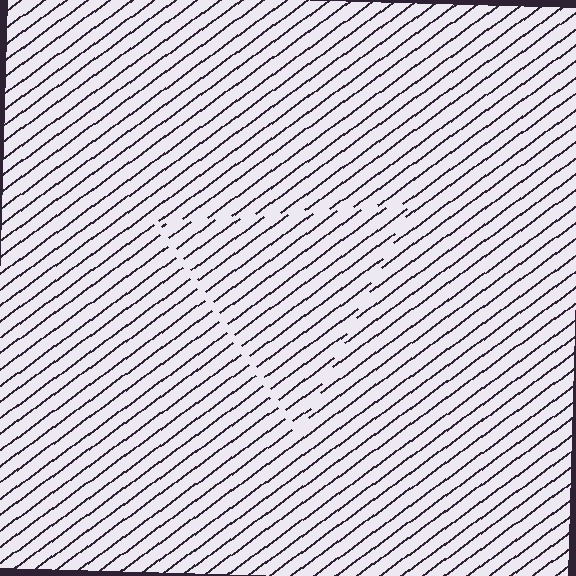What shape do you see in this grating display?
An illusory triangle. The interior of the shape contains the same grating, shifted by half a period — the contour is defined by the phase discontinuity where line-ends from the inner and outer gratings abut.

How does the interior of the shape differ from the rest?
The interior of the shape contains the same grating, shifted by half a period — the contour is defined by the phase discontinuity where line-ends from the inner and outer gratings abut.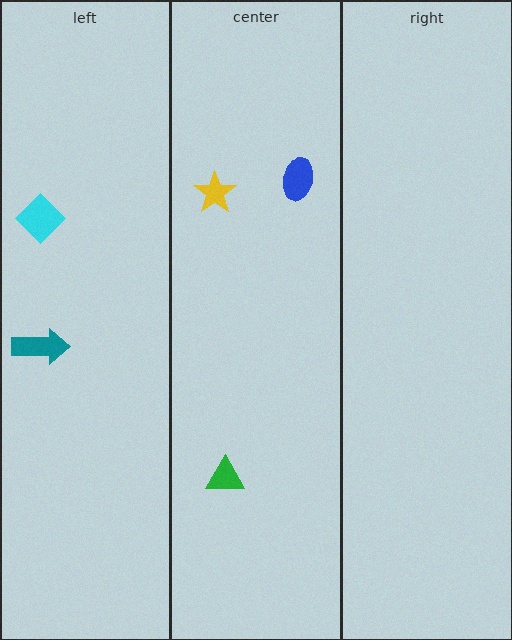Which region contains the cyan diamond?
The left region.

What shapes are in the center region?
The yellow star, the green triangle, the blue ellipse.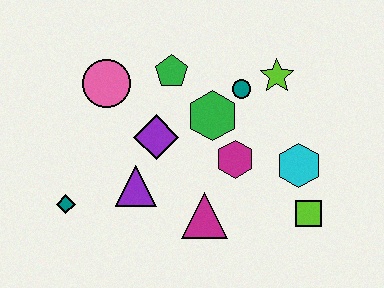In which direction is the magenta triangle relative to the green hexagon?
The magenta triangle is below the green hexagon.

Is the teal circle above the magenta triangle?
Yes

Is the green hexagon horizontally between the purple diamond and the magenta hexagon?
Yes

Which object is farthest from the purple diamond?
The lime square is farthest from the purple diamond.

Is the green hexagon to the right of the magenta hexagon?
No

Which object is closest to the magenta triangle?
The magenta hexagon is closest to the magenta triangle.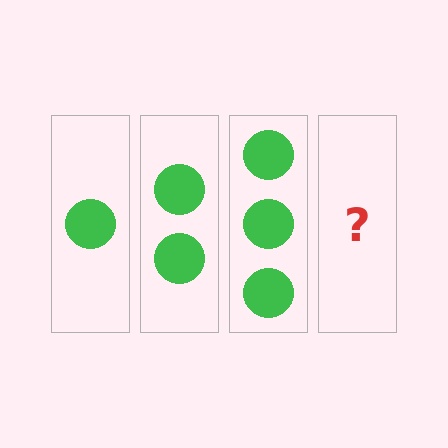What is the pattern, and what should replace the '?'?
The pattern is that each step adds one more circle. The '?' should be 4 circles.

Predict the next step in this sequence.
The next step is 4 circles.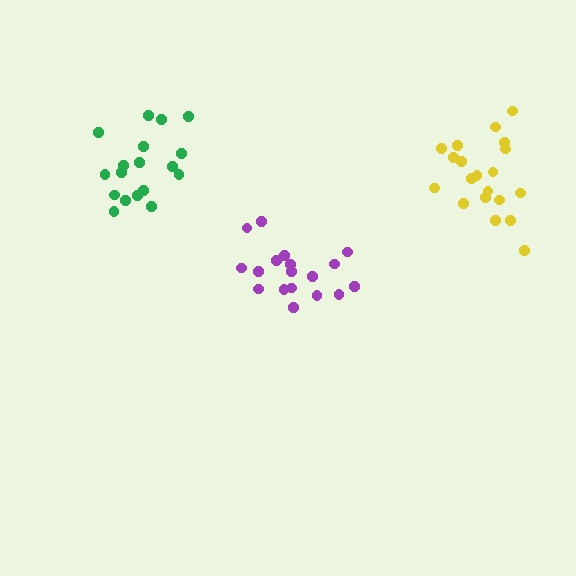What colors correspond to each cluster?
The clusters are colored: yellow, purple, green.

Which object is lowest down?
The purple cluster is bottommost.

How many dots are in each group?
Group 1: 20 dots, Group 2: 18 dots, Group 3: 18 dots (56 total).